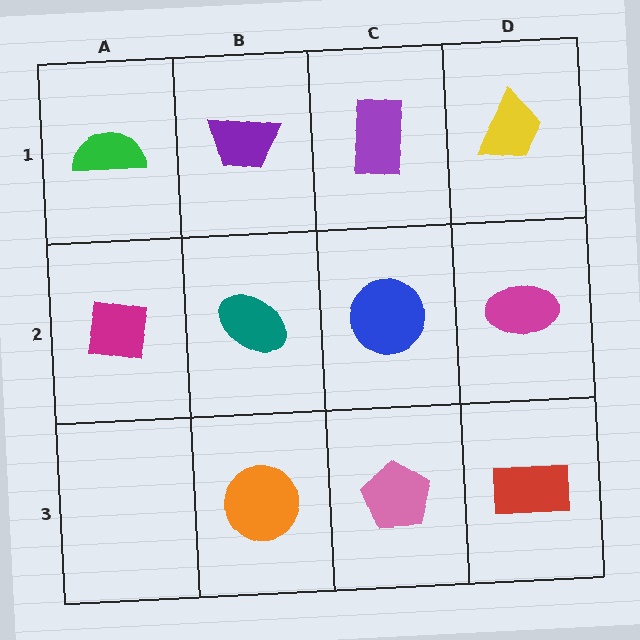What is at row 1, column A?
A green semicircle.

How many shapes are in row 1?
4 shapes.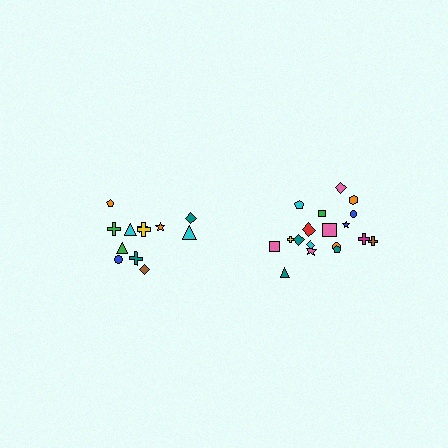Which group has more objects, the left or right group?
The right group.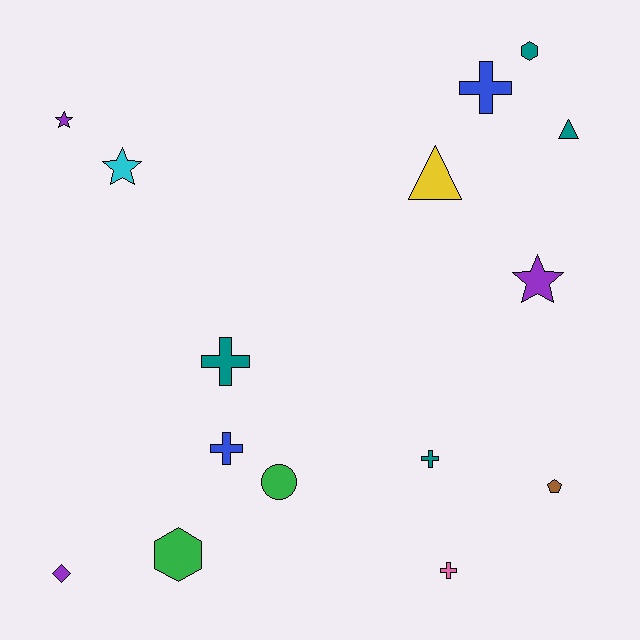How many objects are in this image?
There are 15 objects.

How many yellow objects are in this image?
There is 1 yellow object.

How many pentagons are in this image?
There is 1 pentagon.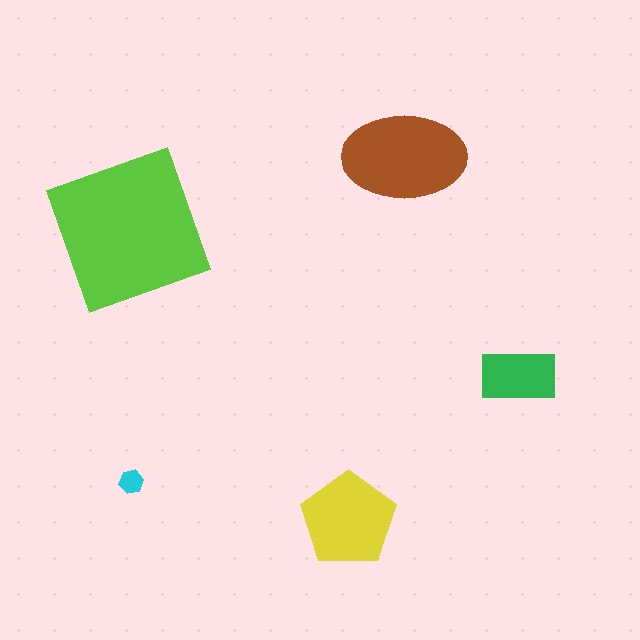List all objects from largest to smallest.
The lime square, the brown ellipse, the yellow pentagon, the green rectangle, the cyan hexagon.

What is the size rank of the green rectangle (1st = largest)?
4th.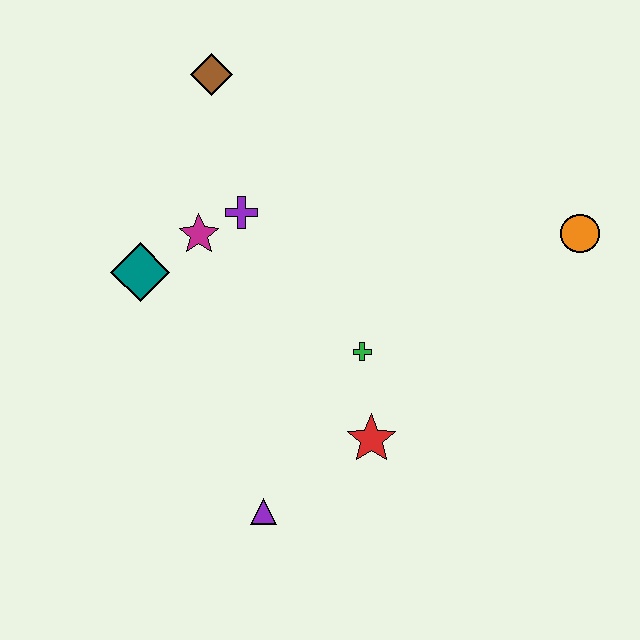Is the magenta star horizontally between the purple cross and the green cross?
No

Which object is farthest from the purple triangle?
The brown diamond is farthest from the purple triangle.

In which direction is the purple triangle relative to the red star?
The purple triangle is to the left of the red star.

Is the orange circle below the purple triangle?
No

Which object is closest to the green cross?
The red star is closest to the green cross.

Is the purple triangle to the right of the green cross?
No